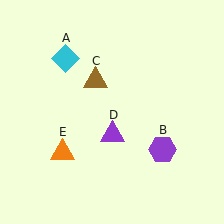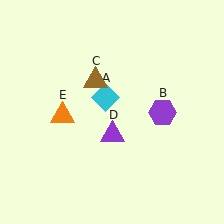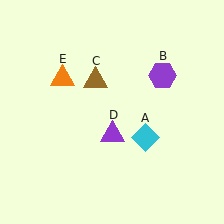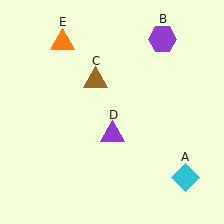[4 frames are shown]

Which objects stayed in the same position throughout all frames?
Brown triangle (object C) and purple triangle (object D) remained stationary.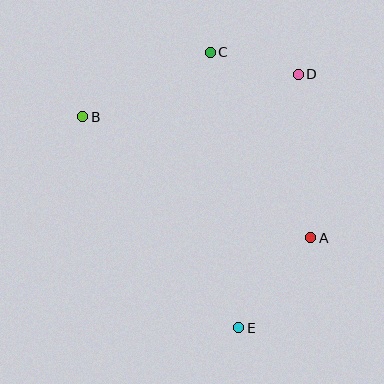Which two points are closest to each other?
Points C and D are closest to each other.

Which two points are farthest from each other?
Points C and E are farthest from each other.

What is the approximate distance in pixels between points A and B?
The distance between A and B is approximately 258 pixels.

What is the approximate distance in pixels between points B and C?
The distance between B and C is approximately 143 pixels.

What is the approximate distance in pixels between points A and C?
The distance between A and C is approximately 211 pixels.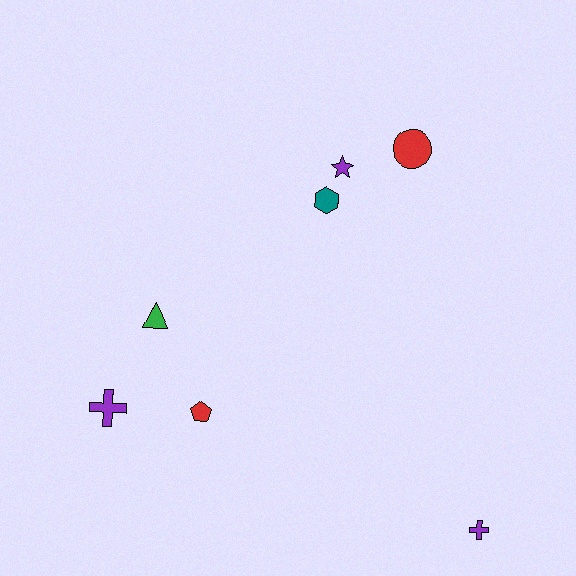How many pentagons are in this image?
There is 1 pentagon.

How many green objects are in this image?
There is 1 green object.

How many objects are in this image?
There are 7 objects.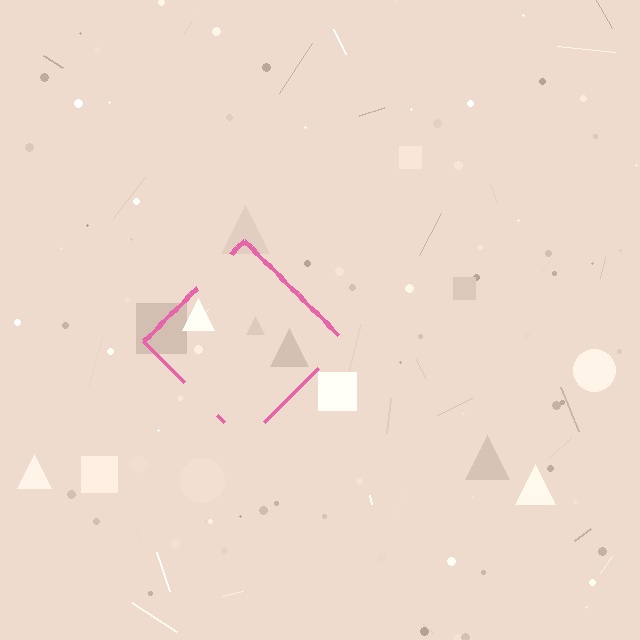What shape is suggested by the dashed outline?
The dashed outline suggests a diamond.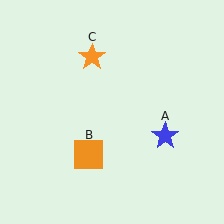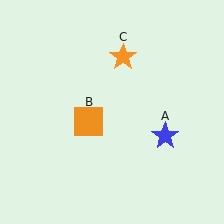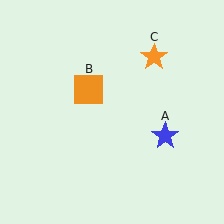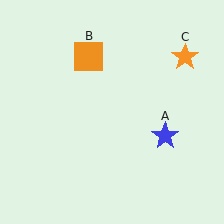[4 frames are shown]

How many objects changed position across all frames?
2 objects changed position: orange square (object B), orange star (object C).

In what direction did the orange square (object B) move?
The orange square (object B) moved up.